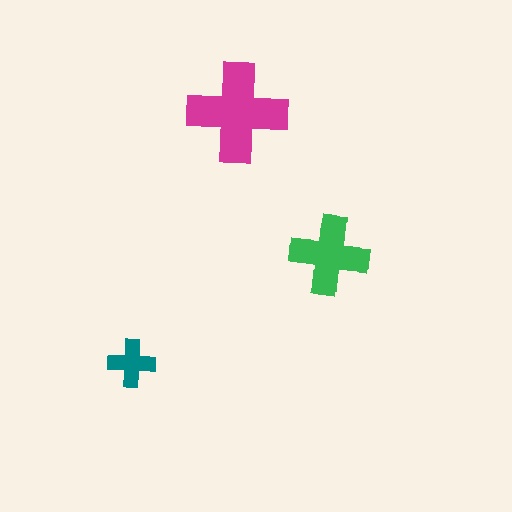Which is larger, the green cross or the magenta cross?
The magenta one.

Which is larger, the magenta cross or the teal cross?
The magenta one.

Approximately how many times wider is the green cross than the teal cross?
About 1.5 times wider.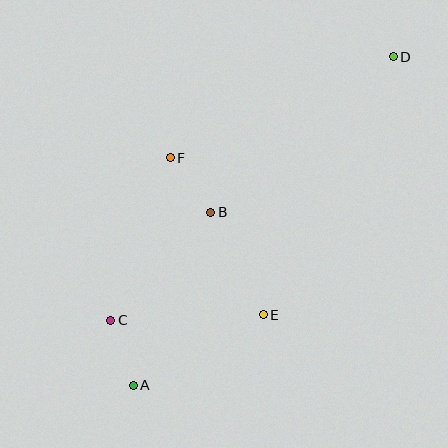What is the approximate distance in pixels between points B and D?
The distance between B and D is approximately 240 pixels.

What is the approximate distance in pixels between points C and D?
The distance between C and D is approximately 386 pixels.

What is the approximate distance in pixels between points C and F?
The distance between C and F is approximately 173 pixels.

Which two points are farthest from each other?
Points A and D are farthest from each other.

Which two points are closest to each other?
Points B and F are closest to each other.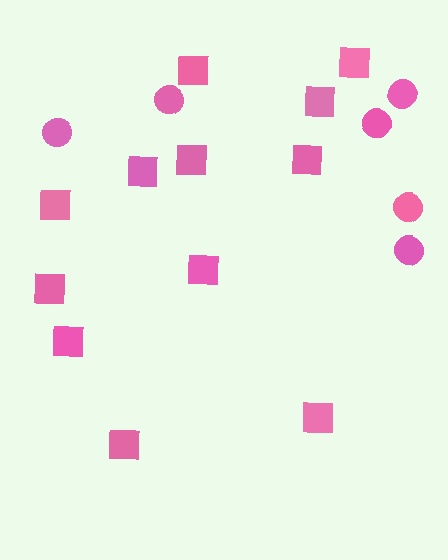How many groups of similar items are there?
There are 2 groups: one group of squares (12) and one group of circles (6).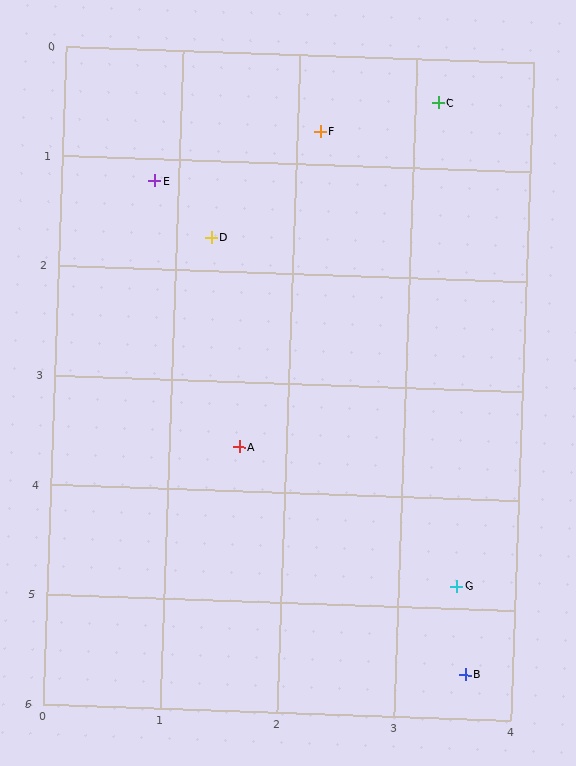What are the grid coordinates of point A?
Point A is at approximately (1.6, 3.6).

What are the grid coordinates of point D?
Point D is at approximately (1.3, 1.7).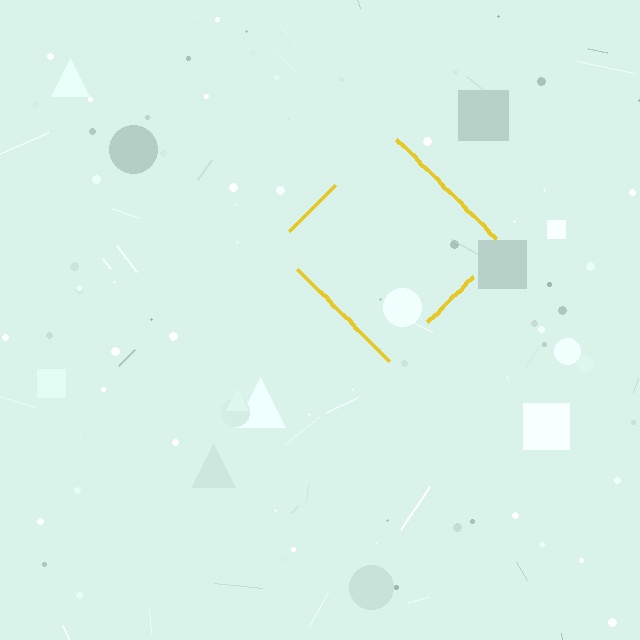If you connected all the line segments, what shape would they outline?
They would outline a diamond.